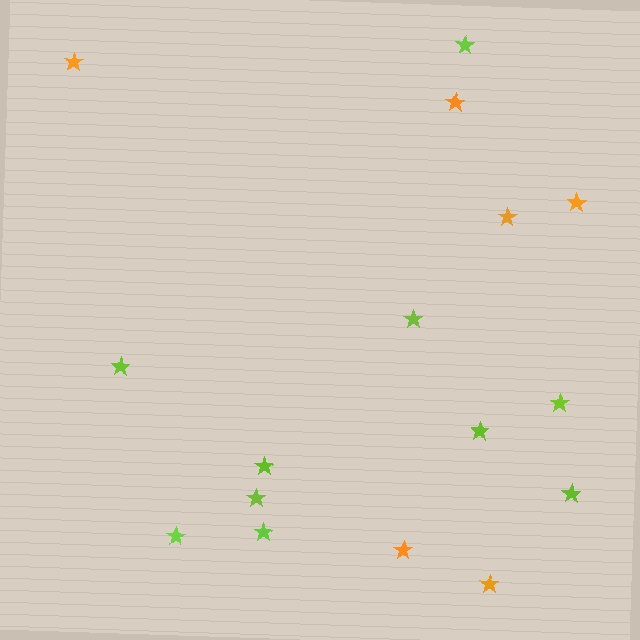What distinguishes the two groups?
There are 2 groups: one group of lime stars (10) and one group of orange stars (6).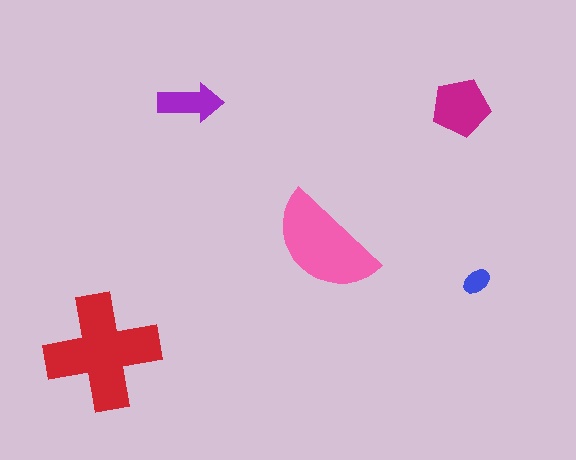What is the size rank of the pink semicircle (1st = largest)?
2nd.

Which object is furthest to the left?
The red cross is leftmost.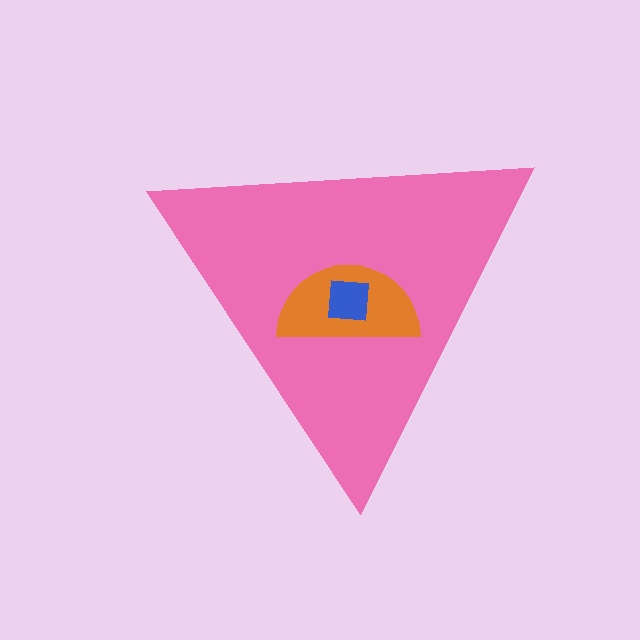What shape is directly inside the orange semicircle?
The blue square.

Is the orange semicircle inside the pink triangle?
Yes.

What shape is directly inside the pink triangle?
The orange semicircle.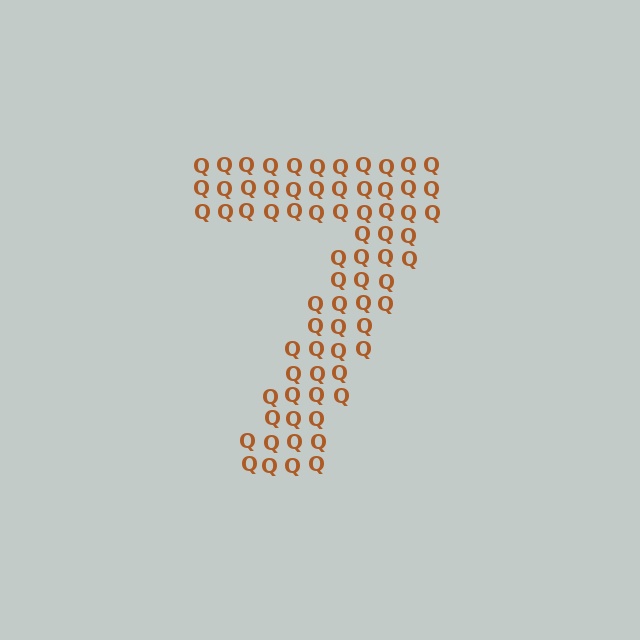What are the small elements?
The small elements are letter Q's.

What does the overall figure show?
The overall figure shows the digit 7.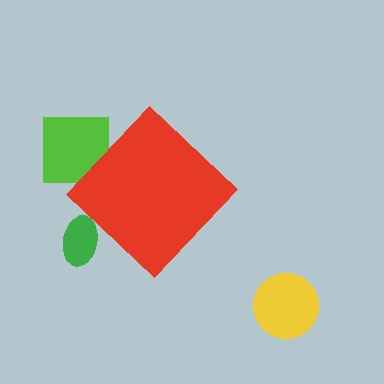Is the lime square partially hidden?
Yes, the lime square is partially hidden behind the red diamond.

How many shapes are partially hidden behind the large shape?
2 shapes are partially hidden.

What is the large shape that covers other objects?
A red diamond.